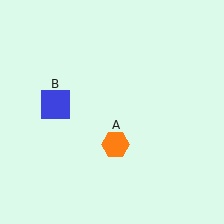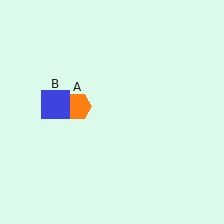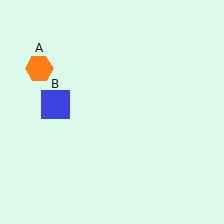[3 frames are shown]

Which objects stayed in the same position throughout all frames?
Blue square (object B) remained stationary.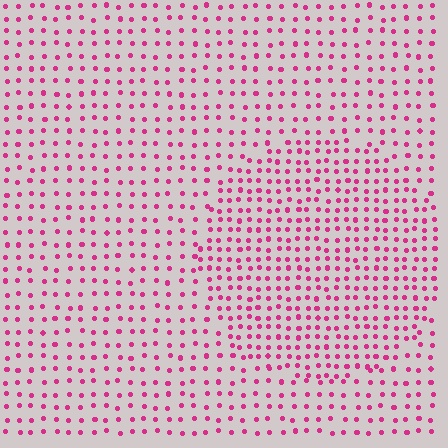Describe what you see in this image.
The image contains small magenta elements arranged at two different densities. A circle-shaped region is visible where the elements are more densely packed than the surrounding area.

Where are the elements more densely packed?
The elements are more densely packed inside the circle boundary.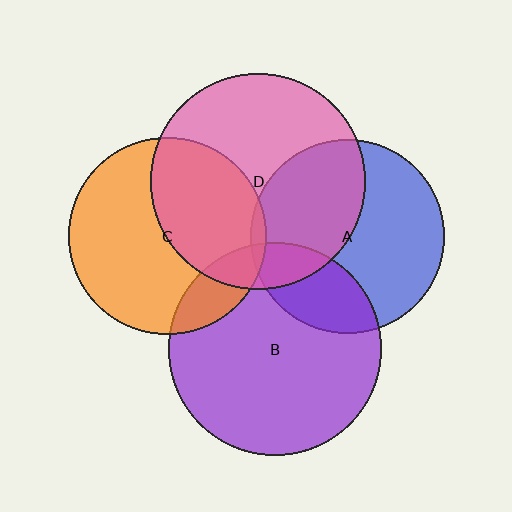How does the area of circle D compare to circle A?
Approximately 1.2 times.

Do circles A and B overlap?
Yes.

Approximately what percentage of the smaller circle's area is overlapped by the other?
Approximately 25%.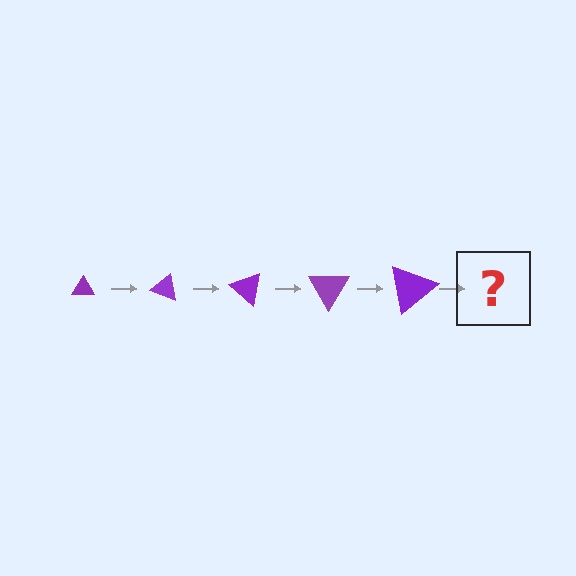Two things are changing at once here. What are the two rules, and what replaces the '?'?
The two rules are that the triangle grows larger each step and it rotates 20 degrees each step. The '?' should be a triangle, larger than the previous one and rotated 100 degrees from the start.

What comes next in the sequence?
The next element should be a triangle, larger than the previous one and rotated 100 degrees from the start.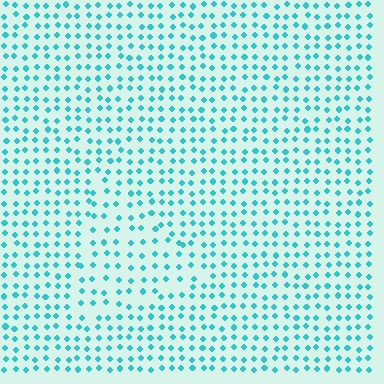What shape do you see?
I see a triangle.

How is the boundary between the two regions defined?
The boundary is defined by a change in element density (approximately 1.4x ratio). All elements are the same color, size, and shape.